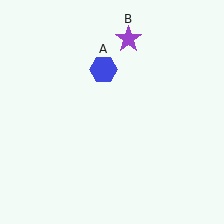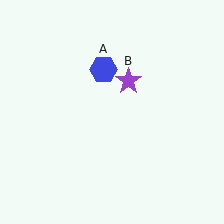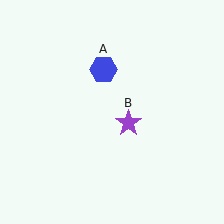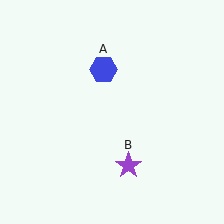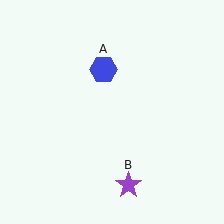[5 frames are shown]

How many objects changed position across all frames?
1 object changed position: purple star (object B).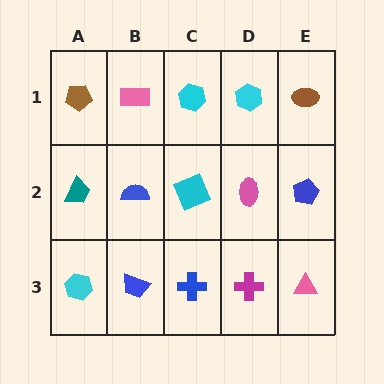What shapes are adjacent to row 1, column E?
A blue pentagon (row 2, column E), a cyan hexagon (row 1, column D).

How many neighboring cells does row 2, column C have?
4.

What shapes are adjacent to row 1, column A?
A teal trapezoid (row 2, column A), a pink rectangle (row 1, column B).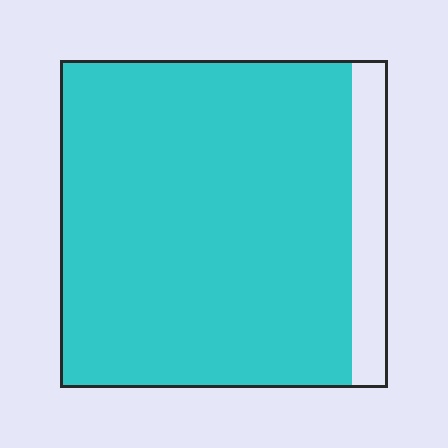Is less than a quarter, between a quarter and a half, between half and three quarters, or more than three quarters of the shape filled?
More than three quarters.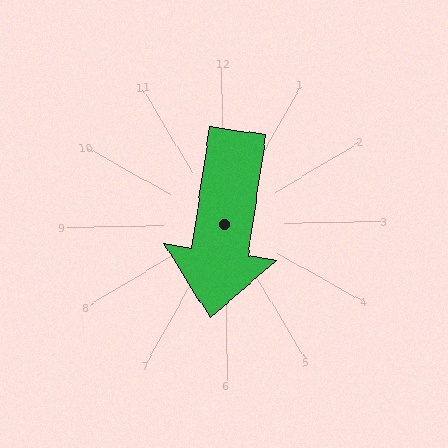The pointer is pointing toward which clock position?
Roughly 6 o'clock.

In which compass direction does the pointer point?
South.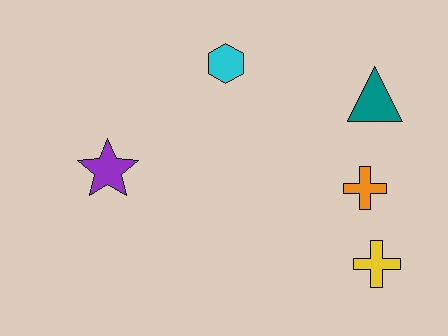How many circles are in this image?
There are no circles.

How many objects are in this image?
There are 5 objects.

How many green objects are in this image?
There are no green objects.